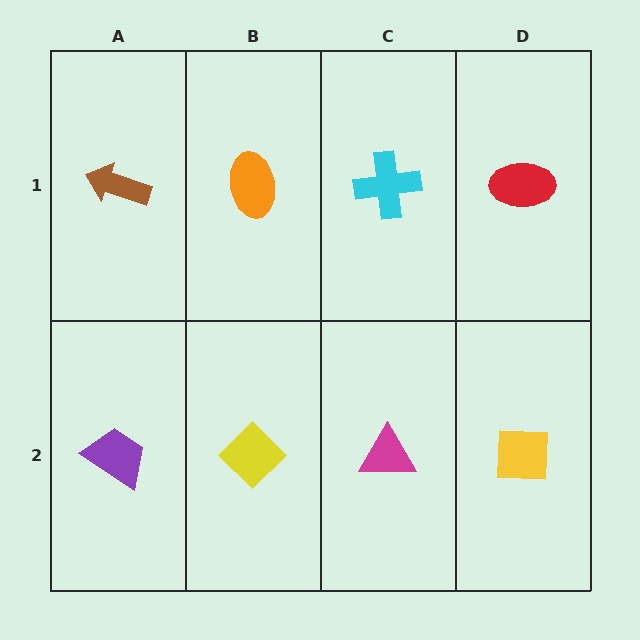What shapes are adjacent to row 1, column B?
A yellow diamond (row 2, column B), a brown arrow (row 1, column A), a cyan cross (row 1, column C).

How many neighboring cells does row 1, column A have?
2.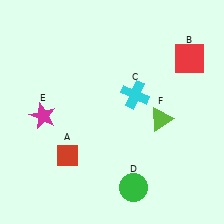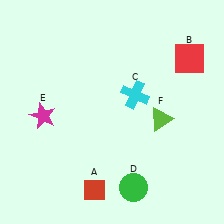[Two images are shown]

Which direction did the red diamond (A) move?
The red diamond (A) moved down.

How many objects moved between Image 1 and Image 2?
1 object moved between the two images.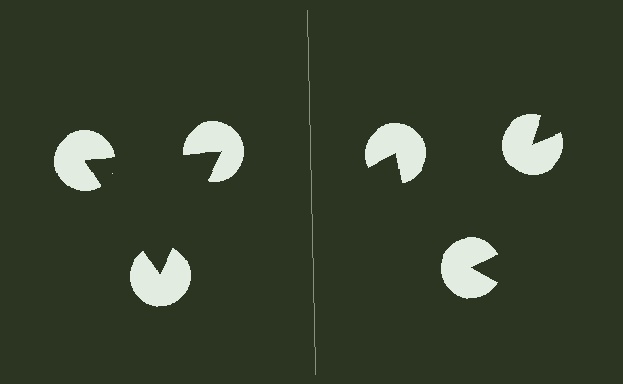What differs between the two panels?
The pac-man discs are positioned identically on both sides; only the wedge orientations differ. On the left they align to a triangle; on the right they are misaligned.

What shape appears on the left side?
An illusory triangle.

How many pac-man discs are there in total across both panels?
6 — 3 on each side.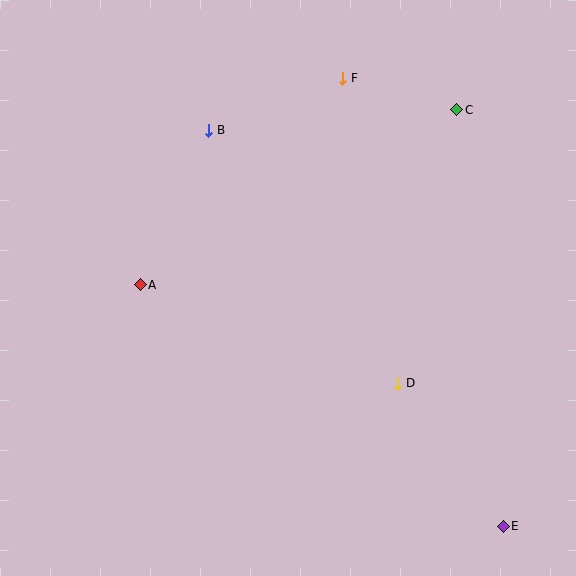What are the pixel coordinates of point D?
Point D is at (397, 383).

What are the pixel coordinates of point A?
Point A is at (140, 285).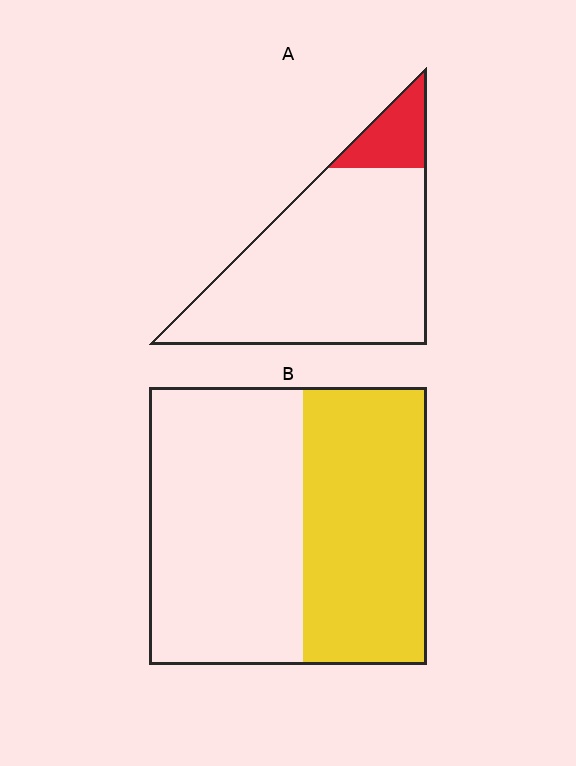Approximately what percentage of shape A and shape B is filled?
A is approximately 15% and B is approximately 45%.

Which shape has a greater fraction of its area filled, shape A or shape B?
Shape B.